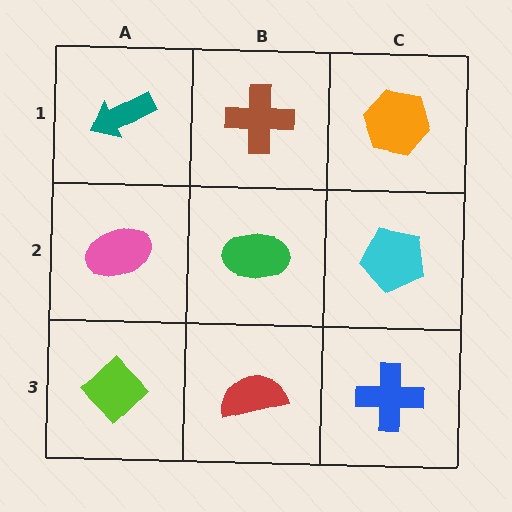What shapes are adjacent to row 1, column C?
A cyan pentagon (row 2, column C), a brown cross (row 1, column B).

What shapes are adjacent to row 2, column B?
A brown cross (row 1, column B), a red semicircle (row 3, column B), a pink ellipse (row 2, column A), a cyan pentagon (row 2, column C).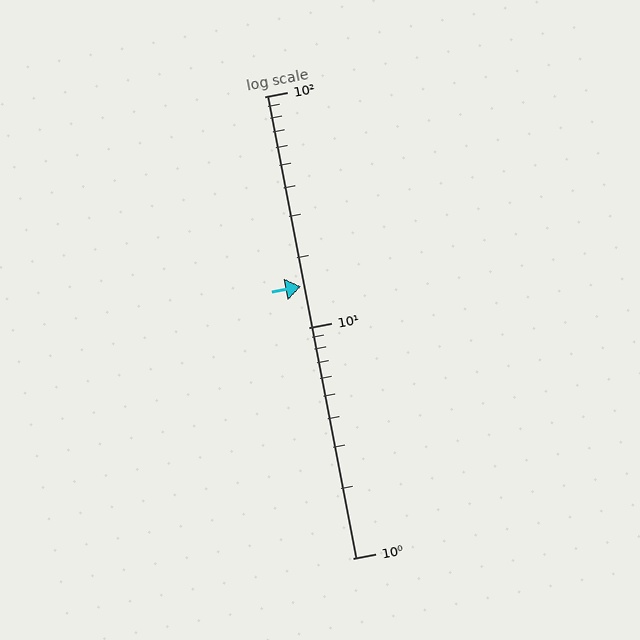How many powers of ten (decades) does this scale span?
The scale spans 2 decades, from 1 to 100.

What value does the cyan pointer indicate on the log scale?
The pointer indicates approximately 15.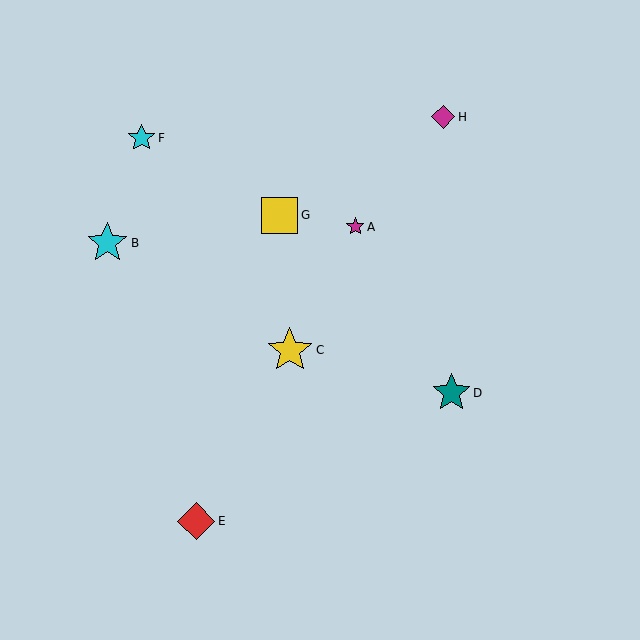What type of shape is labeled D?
Shape D is a teal star.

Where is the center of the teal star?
The center of the teal star is at (451, 393).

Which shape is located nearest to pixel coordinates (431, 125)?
The magenta diamond (labeled H) at (443, 117) is nearest to that location.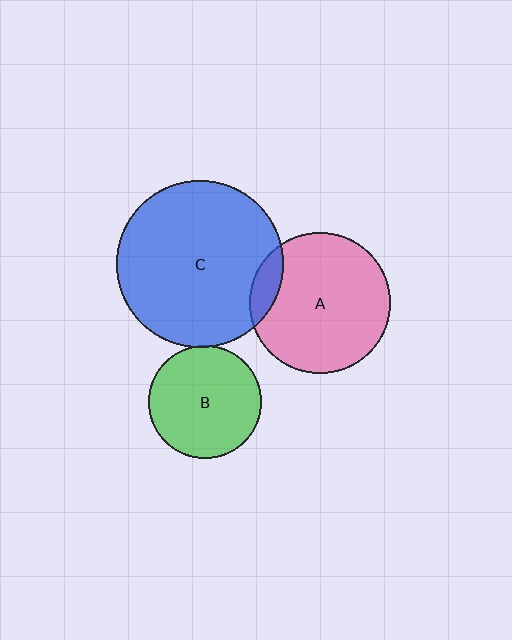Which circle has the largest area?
Circle C (blue).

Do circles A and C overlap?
Yes.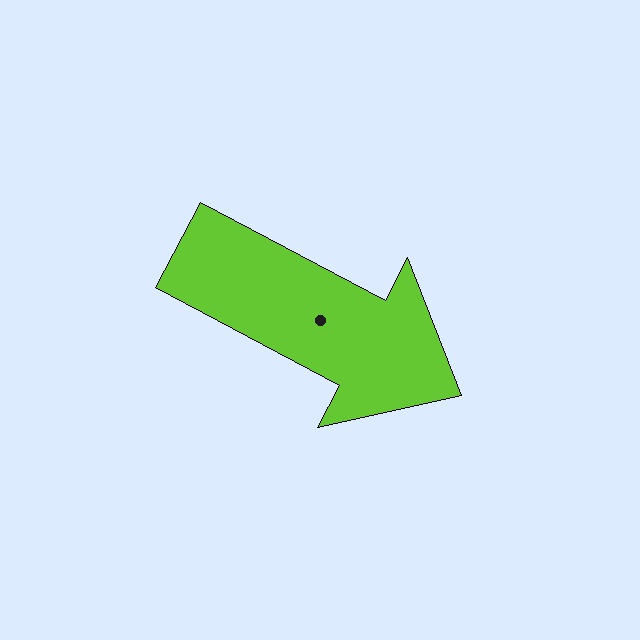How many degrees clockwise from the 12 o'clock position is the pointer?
Approximately 118 degrees.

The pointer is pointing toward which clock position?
Roughly 4 o'clock.